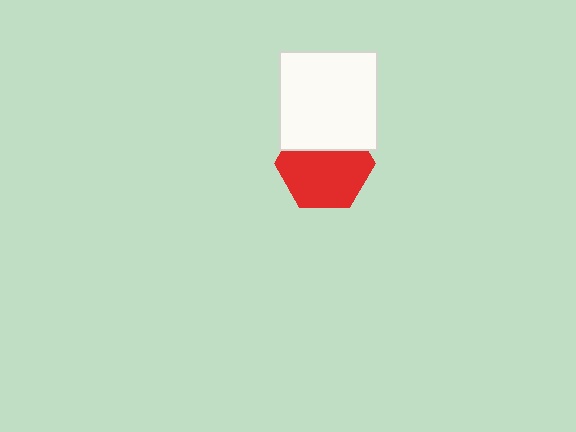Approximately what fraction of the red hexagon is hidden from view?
Roughly 33% of the red hexagon is hidden behind the white square.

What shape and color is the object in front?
The object in front is a white square.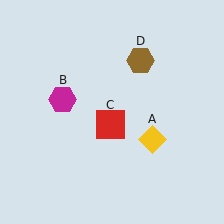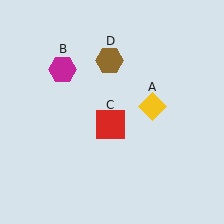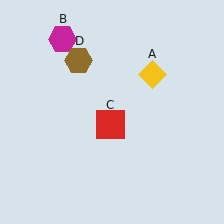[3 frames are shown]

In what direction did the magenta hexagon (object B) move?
The magenta hexagon (object B) moved up.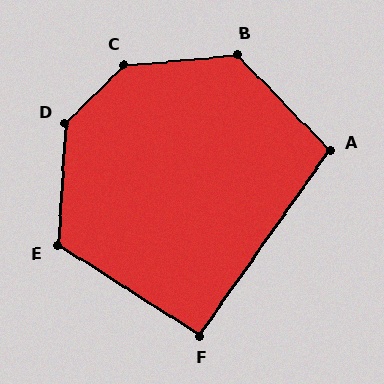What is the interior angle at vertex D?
Approximately 138 degrees (obtuse).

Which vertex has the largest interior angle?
C, at approximately 140 degrees.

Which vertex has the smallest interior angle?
F, at approximately 93 degrees.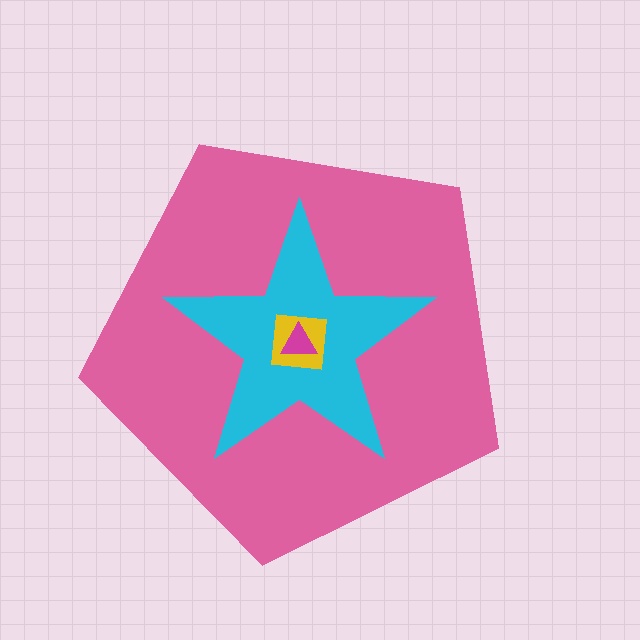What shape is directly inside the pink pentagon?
The cyan star.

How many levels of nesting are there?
4.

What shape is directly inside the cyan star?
The yellow square.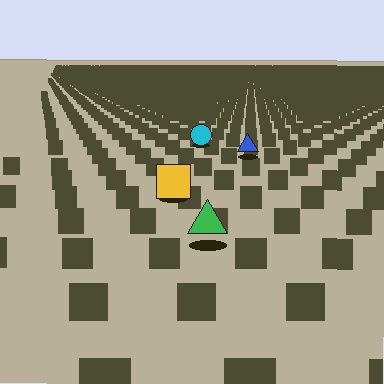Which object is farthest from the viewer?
The cyan circle is farthest from the viewer. It appears smaller and the ground texture around it is denser.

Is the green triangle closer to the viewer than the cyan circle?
Yes. The green triangle is closer — you can tell from the texture gradient: the ground texture is coarser near it.